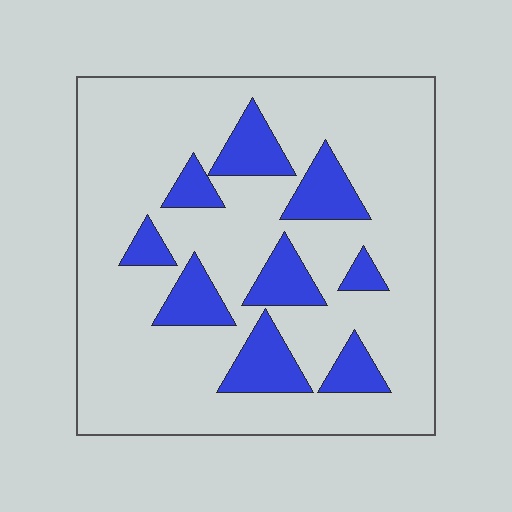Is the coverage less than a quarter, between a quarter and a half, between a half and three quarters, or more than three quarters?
Less than a quarter.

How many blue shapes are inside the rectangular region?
9.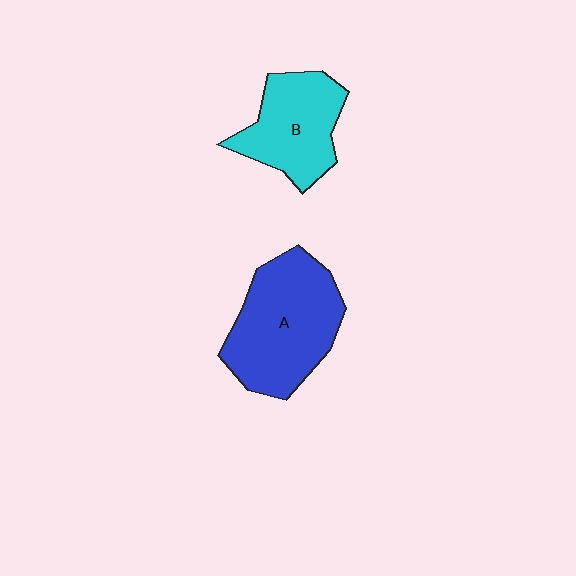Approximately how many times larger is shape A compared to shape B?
Approximately 1.4 times.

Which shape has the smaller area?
Shape B (cyan).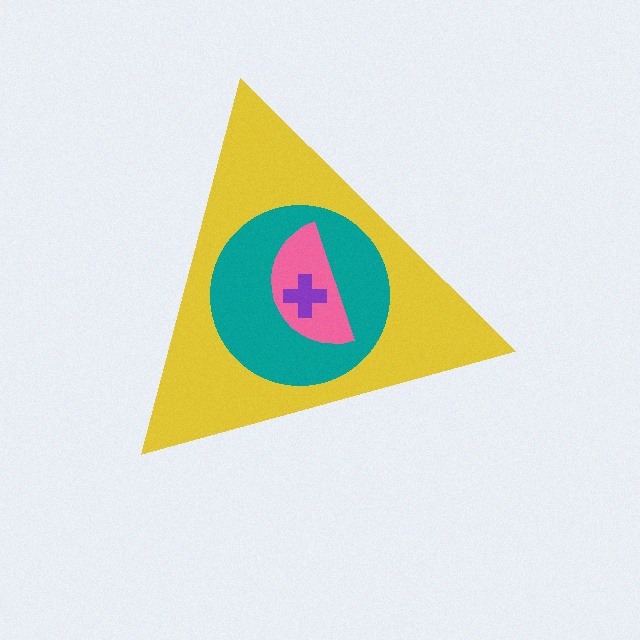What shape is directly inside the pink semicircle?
The purple cross.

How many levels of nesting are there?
4.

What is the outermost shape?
The yellow triangle.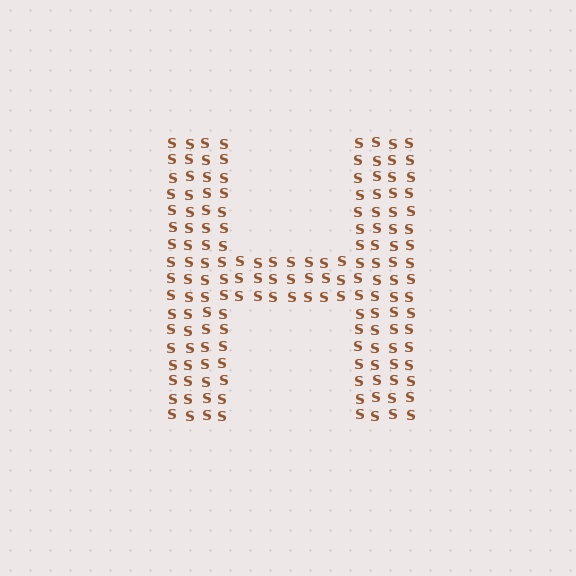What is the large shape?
The large shape is the letter H.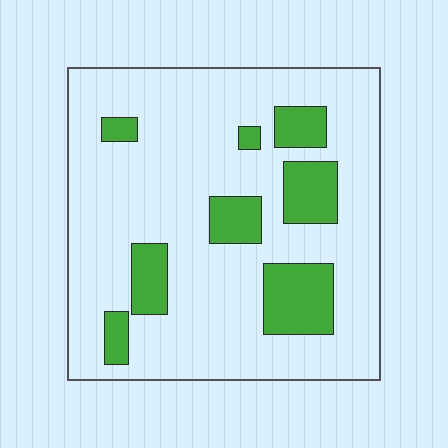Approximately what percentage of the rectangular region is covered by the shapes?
Approximately 20%.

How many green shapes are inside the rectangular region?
8.